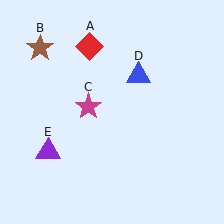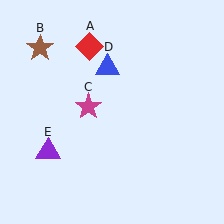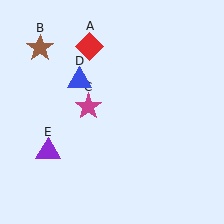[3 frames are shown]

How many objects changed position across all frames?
1 object changed position: blue triangle (object D).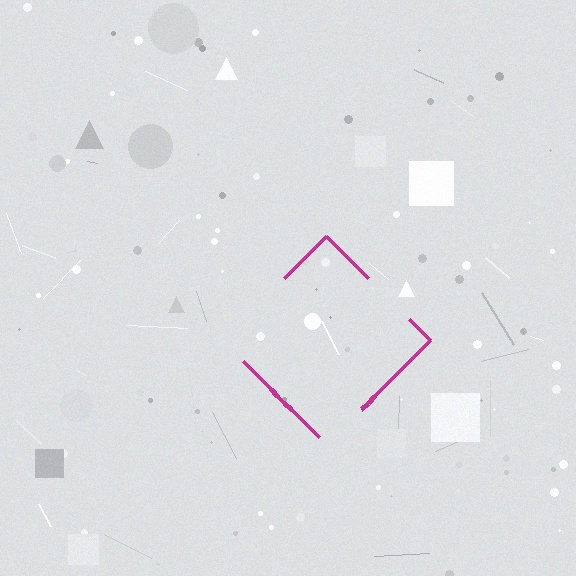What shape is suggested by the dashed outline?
The dashed outline suggests a diamond.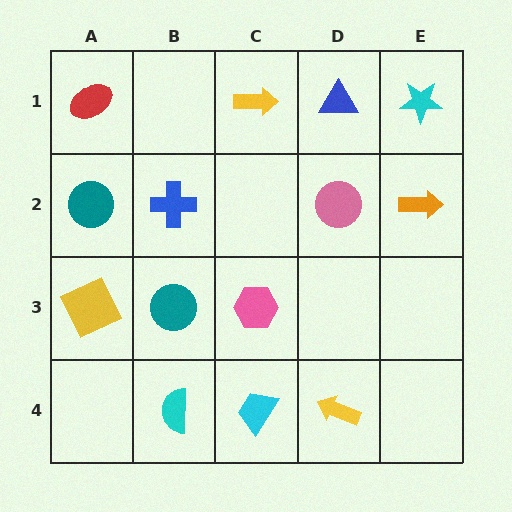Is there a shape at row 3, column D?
No, that cell is empty.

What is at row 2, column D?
A pink circle.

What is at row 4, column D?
A yellow arrow.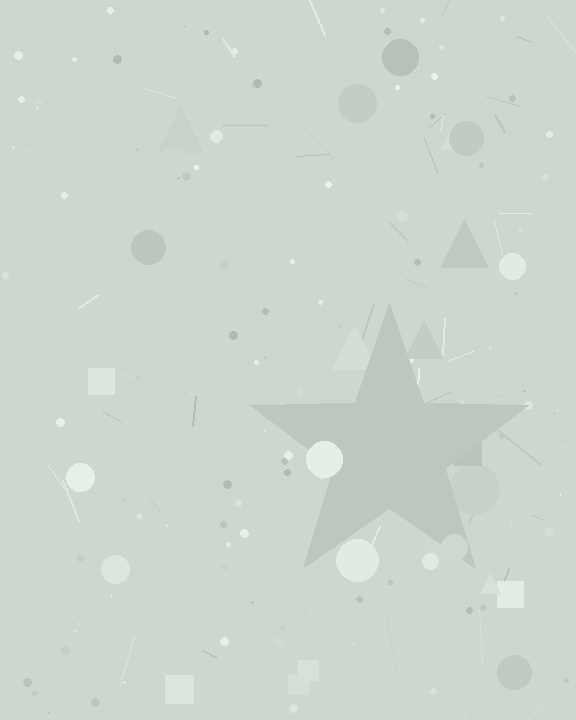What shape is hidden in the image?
A star is hidden in the image.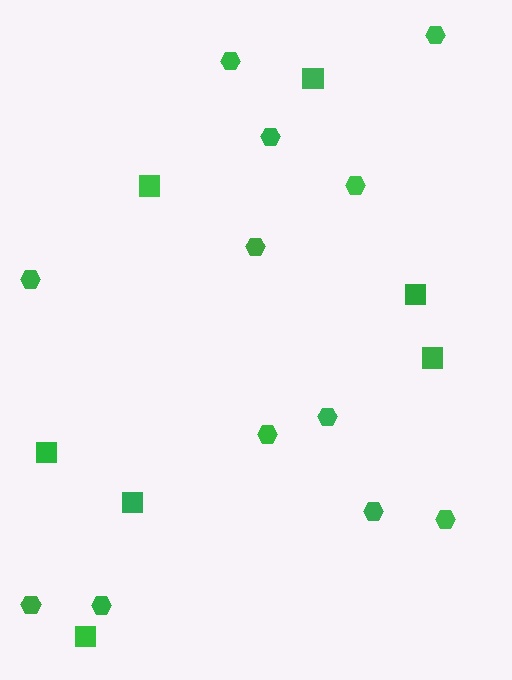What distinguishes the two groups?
There are 2 groups: one group of squares (7) and one group of hexagons (12).